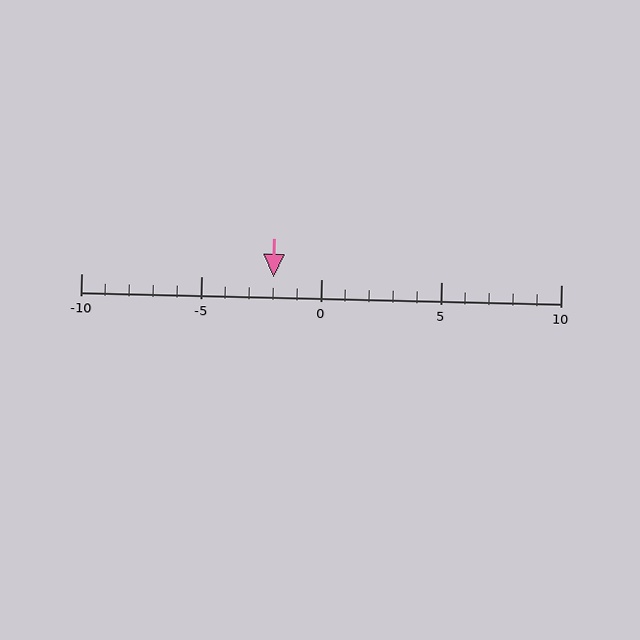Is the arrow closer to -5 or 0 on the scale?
The arrow is closer to 0.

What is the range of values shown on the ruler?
The ruler shows values from -10 to 10.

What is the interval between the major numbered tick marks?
The major tick marks are spaced 5 units apart.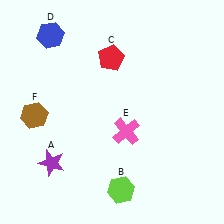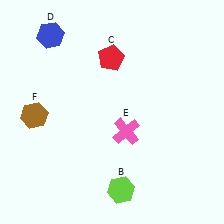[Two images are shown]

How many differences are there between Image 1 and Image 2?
There is 1 difference between the two images.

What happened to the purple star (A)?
The purple star (A) was removed in Image 2. It was in the bottom-left area of Image 1.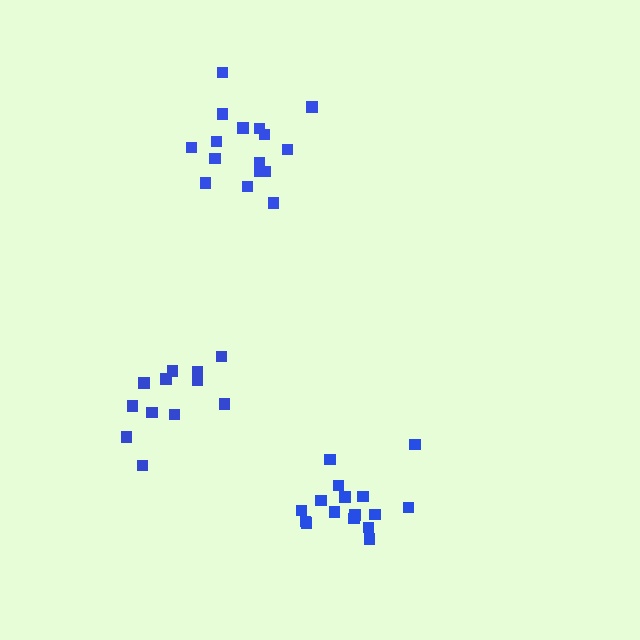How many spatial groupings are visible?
There are 3 spatial groupings.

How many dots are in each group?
Group 1: 16 dots, Group 2: 12 dots, Group 3: 16 dots (44 total).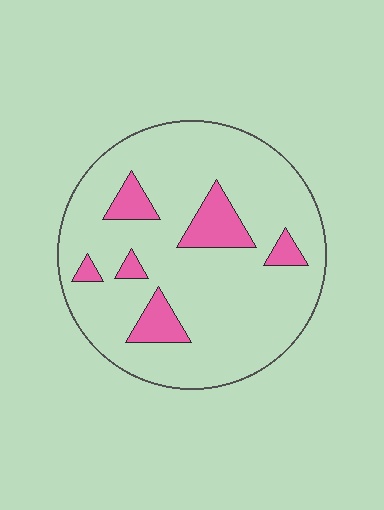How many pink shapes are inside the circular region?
6.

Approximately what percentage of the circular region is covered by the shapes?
Approximately 15%.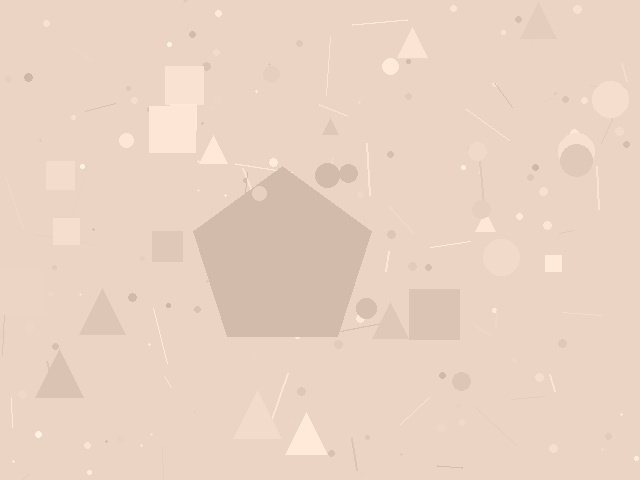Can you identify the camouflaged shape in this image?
The camouflaged shape is a pentagon.